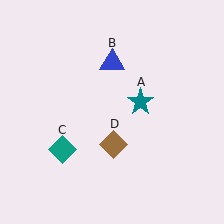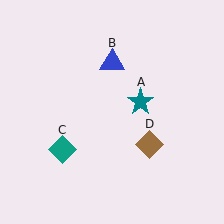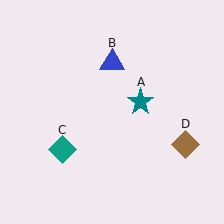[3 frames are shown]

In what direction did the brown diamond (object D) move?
The brown diamond (object D) moved right.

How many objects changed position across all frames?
1 object changed position: brown diamond (object D).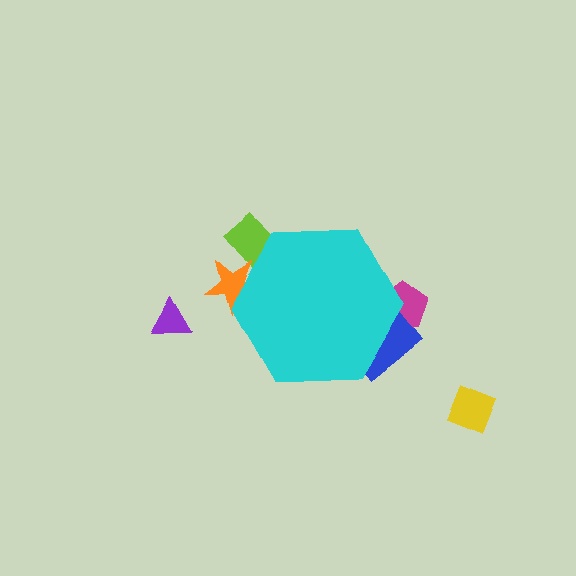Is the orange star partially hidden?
Yes, the orange star is partially hidden behind the cyan hexagon.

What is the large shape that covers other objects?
A cyan hexagon.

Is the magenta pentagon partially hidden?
Yes, the magenta pentagon is partially hidden behind the cyan hexagon.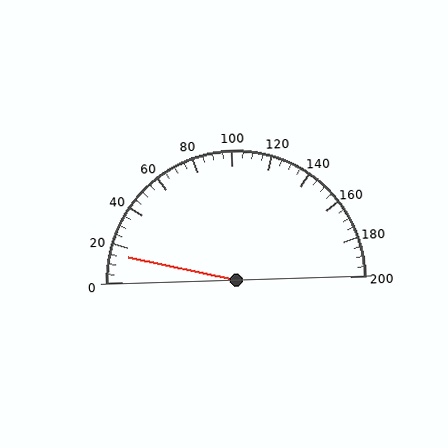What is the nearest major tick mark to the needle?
The nearest major tick mark is 20.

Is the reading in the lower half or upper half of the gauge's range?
The reading is in the lower half of the range (0 to 200).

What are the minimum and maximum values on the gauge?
The gauge ranges from 0 to 200.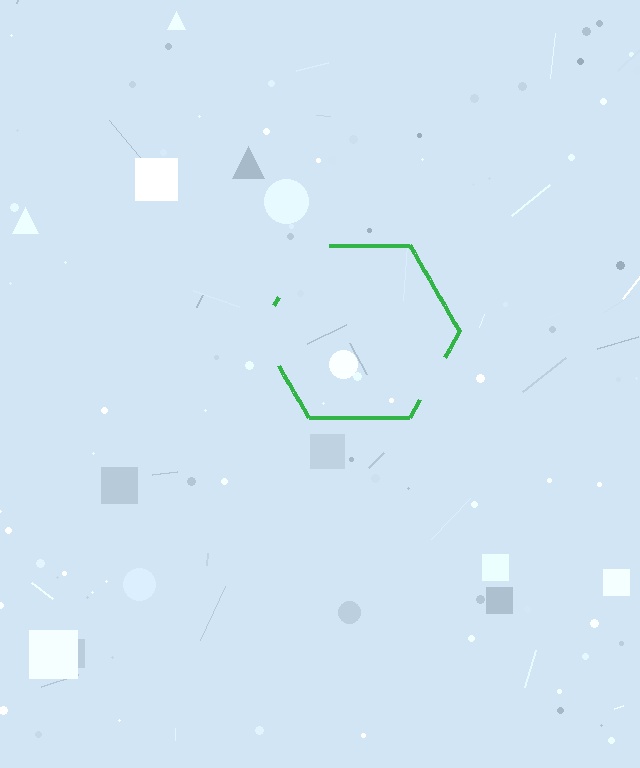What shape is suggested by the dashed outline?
The dashed outline suggests a hexagon.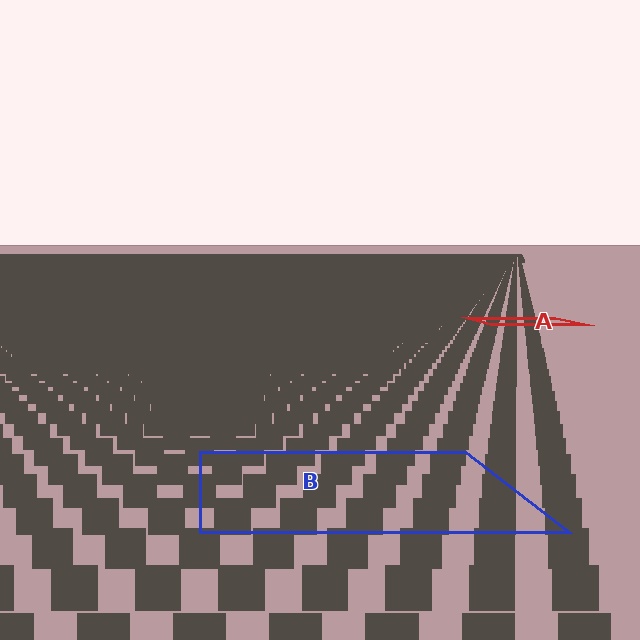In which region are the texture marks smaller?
The texture marks are smaller in region A, because it is farther away.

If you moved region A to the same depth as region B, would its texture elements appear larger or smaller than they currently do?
They would appear larger. At a closer depth, the same texture elements are projected at a bigger on-screen size.